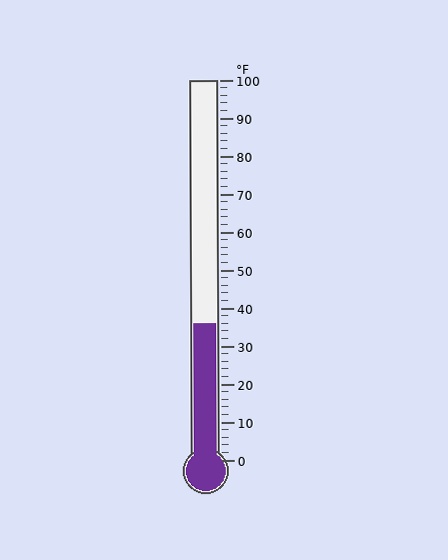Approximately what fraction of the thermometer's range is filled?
The thermometer is filled to approximately 35% of its range.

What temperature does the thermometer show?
The thermometer shows approximately 36°F.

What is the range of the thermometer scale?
The thermometer scale ranges from 0°F to 100°F.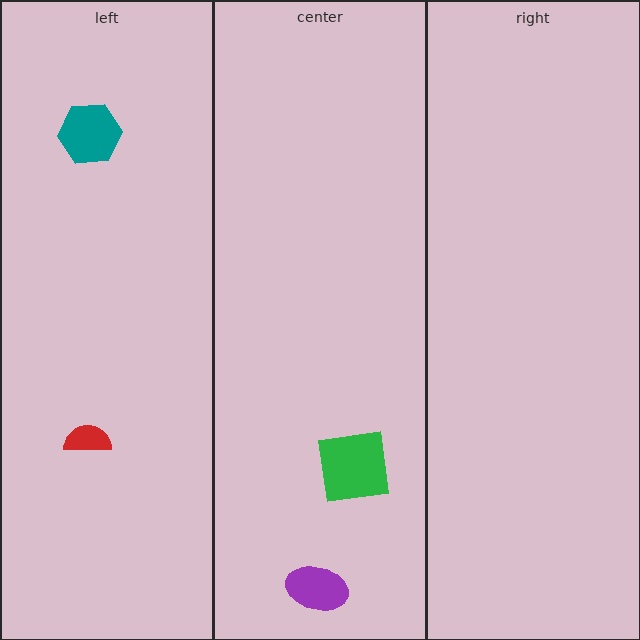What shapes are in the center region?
The purple ellipse, the green square.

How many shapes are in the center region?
2.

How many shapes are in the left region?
2.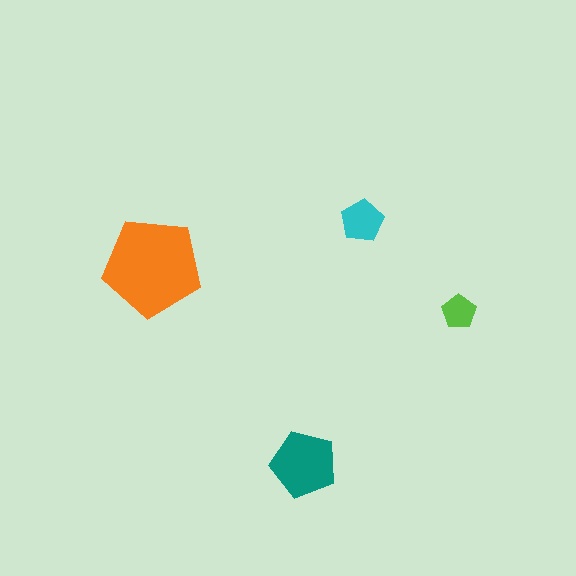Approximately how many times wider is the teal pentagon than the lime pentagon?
About 2 times wider.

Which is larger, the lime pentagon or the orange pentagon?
The orange one.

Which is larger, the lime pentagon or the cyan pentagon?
The cyan one.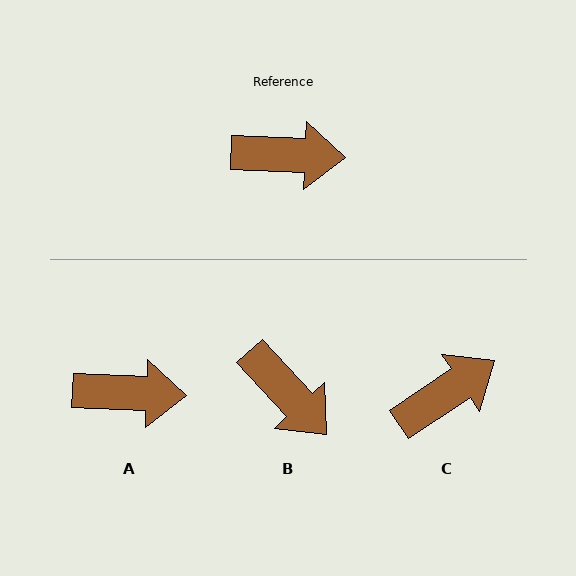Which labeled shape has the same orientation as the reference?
A.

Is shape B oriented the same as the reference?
No, it is off by about 45 degrees.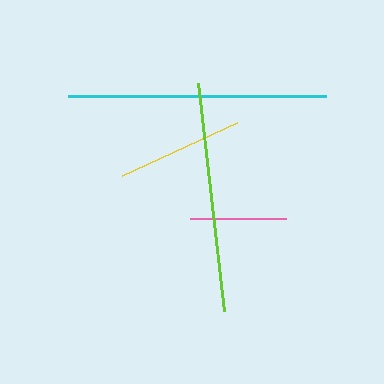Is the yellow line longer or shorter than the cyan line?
The cyan line is longer than the yellow line.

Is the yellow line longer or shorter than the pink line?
The yellow line is longer than the pink line.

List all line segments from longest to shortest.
From longest to shortest: cyan, lime, yellow, pink.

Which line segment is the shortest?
The pink line is the shortest at approximately 95 pixels.